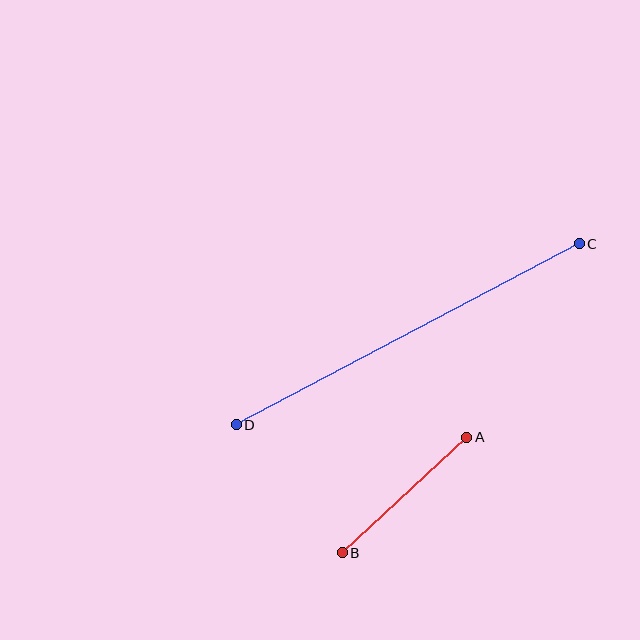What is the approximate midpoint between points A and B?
The midpoint is at approximately (404, 495) pixels.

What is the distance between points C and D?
The distance is approximately 388 pixels.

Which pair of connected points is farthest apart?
Points C and D are farthest apart.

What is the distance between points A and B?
The distance is approximately 170 pixels.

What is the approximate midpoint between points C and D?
The midpoint is at approximately (408, 334) pixels.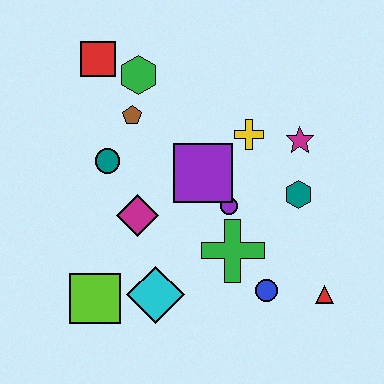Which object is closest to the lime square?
The cyan diamond is closest to the lime square.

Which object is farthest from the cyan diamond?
The red square is farthest from the cyan diamond.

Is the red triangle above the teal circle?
No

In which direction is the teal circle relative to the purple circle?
The teal circle is to the left of the purple circle.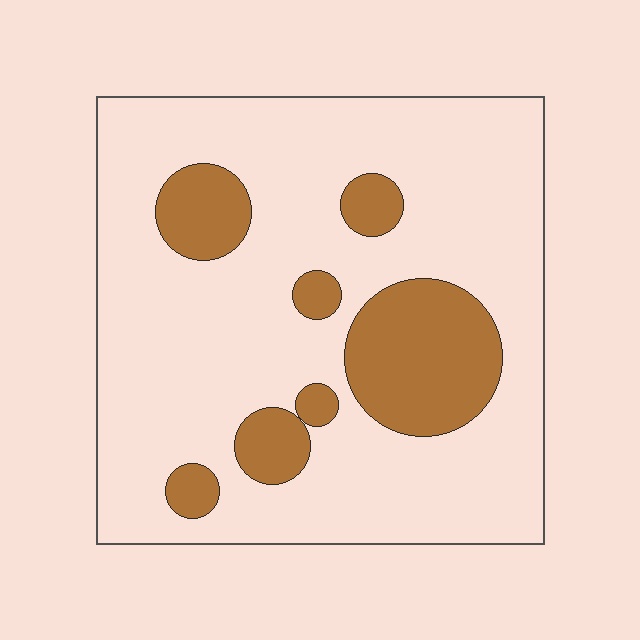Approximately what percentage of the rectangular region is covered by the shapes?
Approximately 20%.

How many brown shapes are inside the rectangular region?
7.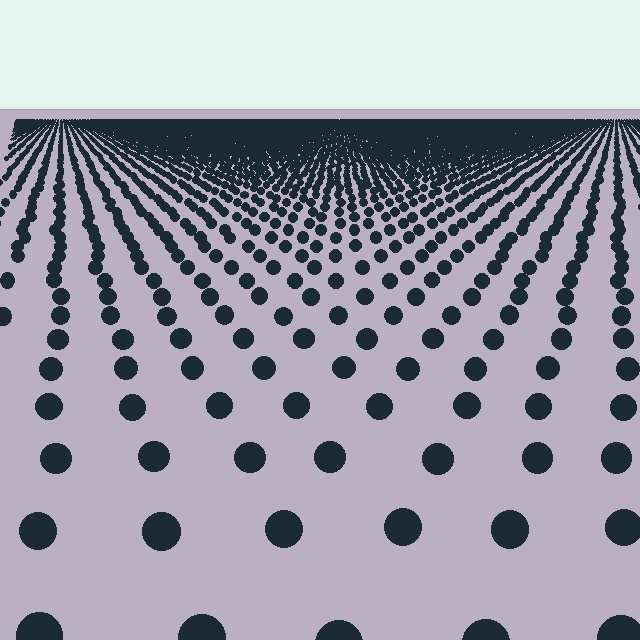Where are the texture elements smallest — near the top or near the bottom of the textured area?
Near the top.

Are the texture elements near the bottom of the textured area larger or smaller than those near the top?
Larger. Near the bottom, elements are closer to the viewer and appear at a bigger on-screen size.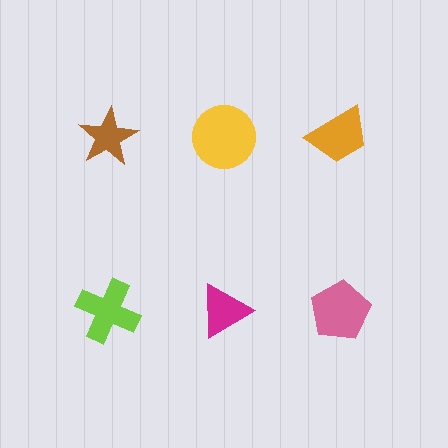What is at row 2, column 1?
A lime cross.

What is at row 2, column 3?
A pink pentagon.